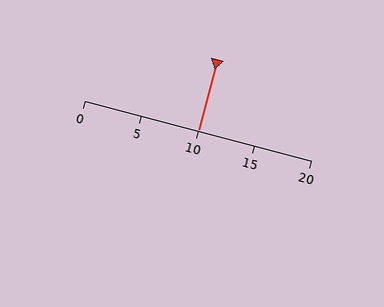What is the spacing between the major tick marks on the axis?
The major ticks are spaced 5 apart.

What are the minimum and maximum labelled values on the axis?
The axis runs from 0 to 20.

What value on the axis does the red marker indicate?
The marker indicates approximately 10.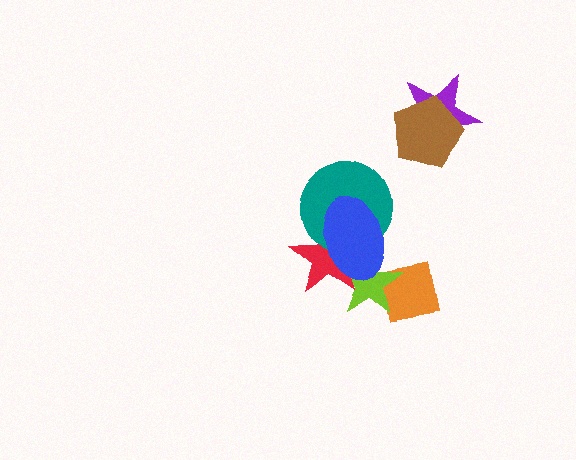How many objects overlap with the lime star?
3 objects overlap with the lime star.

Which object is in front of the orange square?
The lime star is in front of the orange square.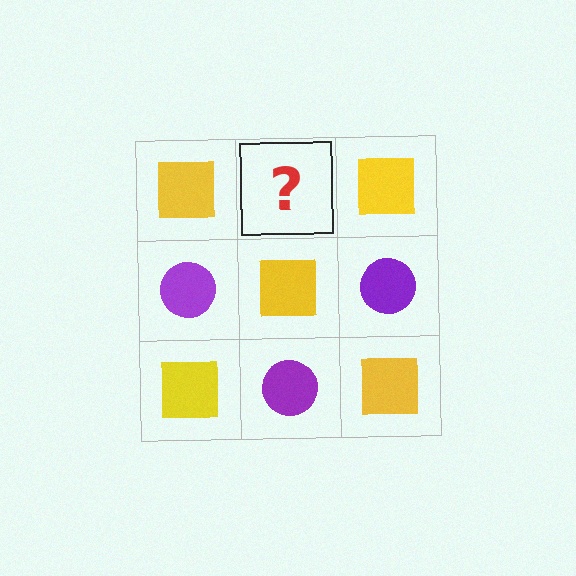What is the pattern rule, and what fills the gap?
The rule is that it alternates yellow square and purple circle in a checkerboard pattern. The gap should be filled with a purple circle.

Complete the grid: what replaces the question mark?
The question mark should be replaced with a purple circle.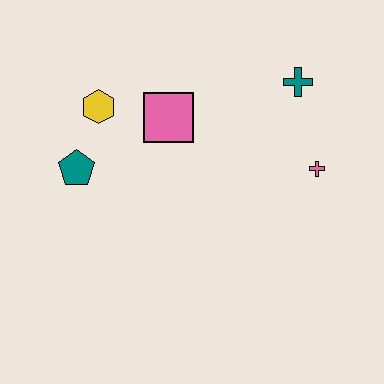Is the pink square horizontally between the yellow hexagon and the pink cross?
Yes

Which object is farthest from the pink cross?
The teal pentagon is farthest from the pink cross.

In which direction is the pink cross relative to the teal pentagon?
The pink cross is to the right of the teal pentagon.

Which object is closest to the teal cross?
The pink cross is closest to the teal cross.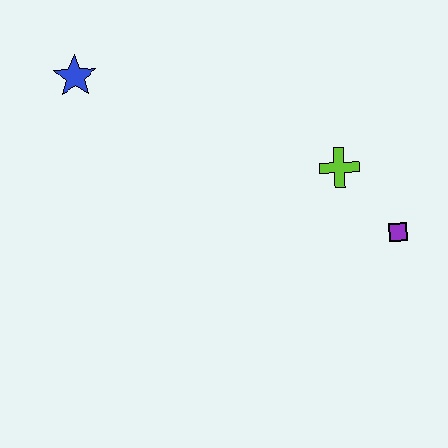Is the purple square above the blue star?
No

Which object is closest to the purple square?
The lime cross is closest to the purple square.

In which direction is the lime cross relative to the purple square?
The lime cross is above the purple square.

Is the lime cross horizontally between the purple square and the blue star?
Yes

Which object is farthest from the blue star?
The purple square is farthest from the blue star.